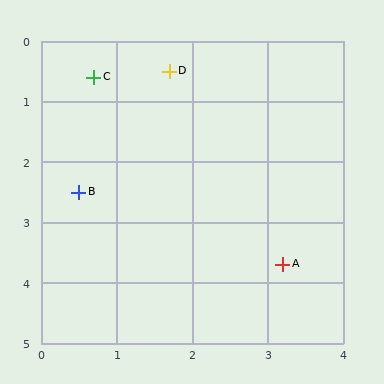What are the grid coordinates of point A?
Point A is at approximately (3.2, 3.7).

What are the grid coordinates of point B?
Point B is at approximately (0.5, 2.5).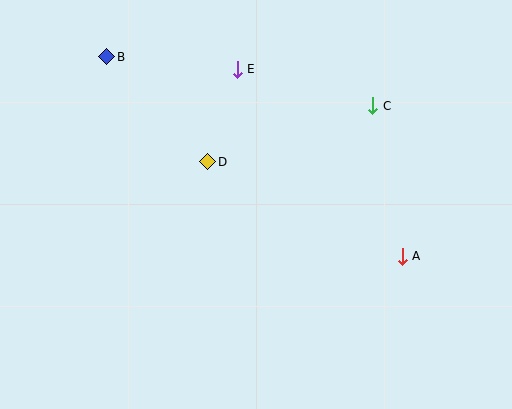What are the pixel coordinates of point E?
Point E is at (237, 69).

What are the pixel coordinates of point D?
Point D is at (208, 162).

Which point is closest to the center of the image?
Point D at (208, 162) is closest to the center.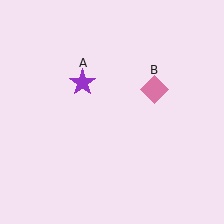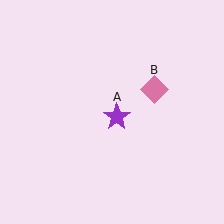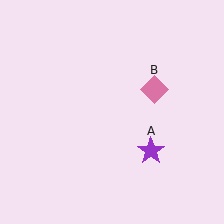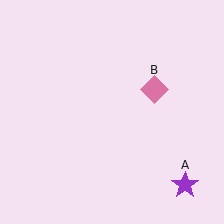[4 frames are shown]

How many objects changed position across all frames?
1 object changed position: purple star (object A).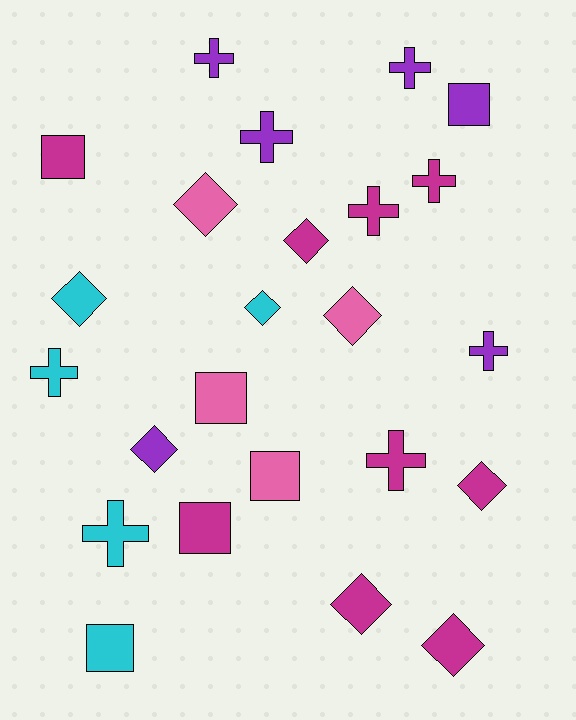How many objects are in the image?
There are 24 objects.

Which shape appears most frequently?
Diamond, with 9 objects.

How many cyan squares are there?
There is 1 cyan square.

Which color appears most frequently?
Magenta, with 9 objects.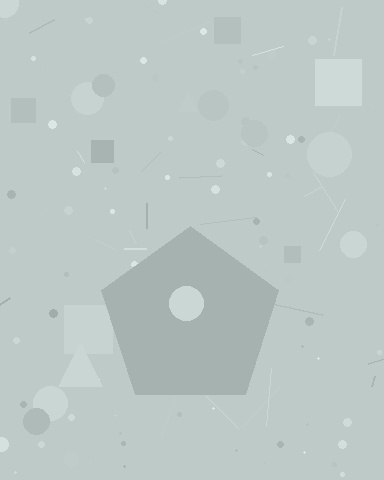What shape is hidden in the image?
A pentagon is hidden in the image.